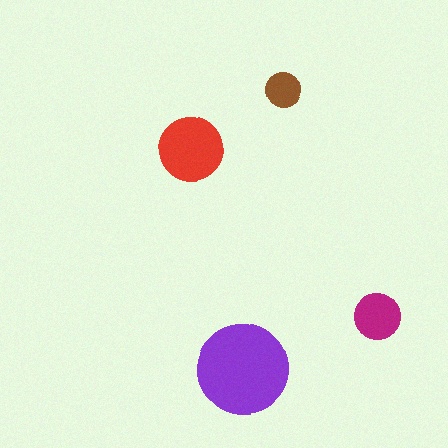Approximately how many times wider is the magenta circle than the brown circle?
About 1.5 times wider.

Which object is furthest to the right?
The magenta circle is rightmost.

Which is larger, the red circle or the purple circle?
The purple one.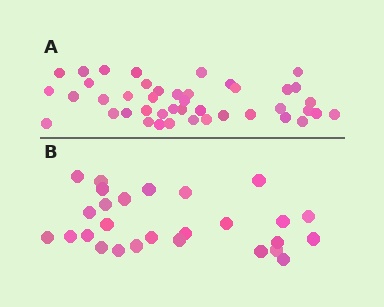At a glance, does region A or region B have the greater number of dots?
Region A (the top region) has more dots.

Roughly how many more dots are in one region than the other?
Region A has approximately 15 more dots than region B.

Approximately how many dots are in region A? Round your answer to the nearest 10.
About 40 dots. (The exact count is 43, which rounds to 40.)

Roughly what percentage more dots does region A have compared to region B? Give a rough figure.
About 60% more.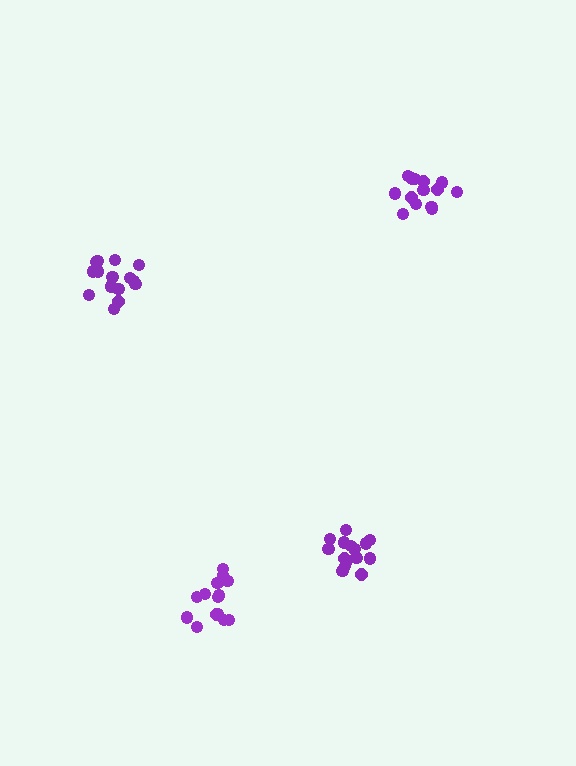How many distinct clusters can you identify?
There are 4 distinct clusters.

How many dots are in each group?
Group 1: 14 dots, Group 2: 15 dots, Group 3: 14 dots, Group 4: 15 dots (58 total).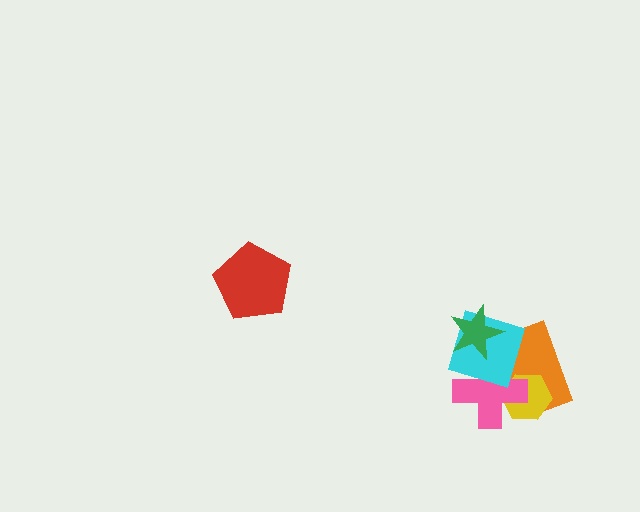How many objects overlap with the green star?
1 object overlaps with the green star.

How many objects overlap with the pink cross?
3 objects overlap with the pink cross.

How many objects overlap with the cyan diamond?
3 objects overlap with the cyan diamond.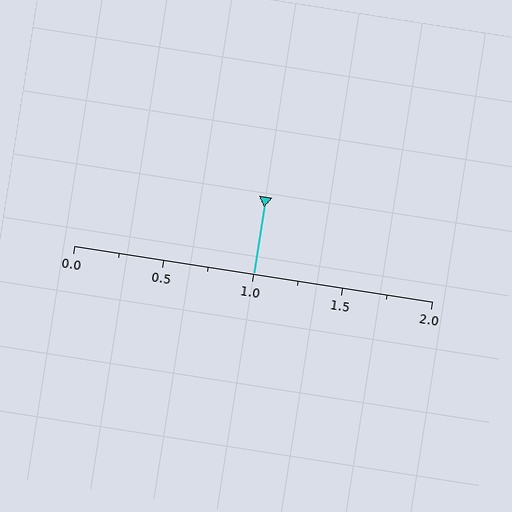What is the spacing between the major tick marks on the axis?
The major ticks are spaced 0.5 apart.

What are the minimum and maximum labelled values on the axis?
The axis runs from 0.0 to 2.0.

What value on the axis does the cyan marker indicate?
The marker indicates approximately 1.